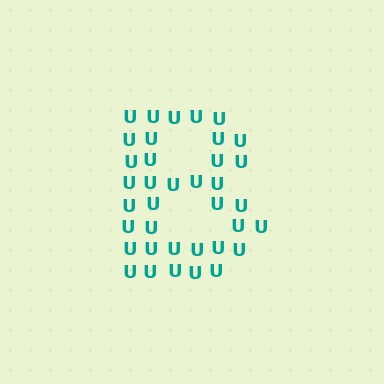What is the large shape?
The large shape is the letter B.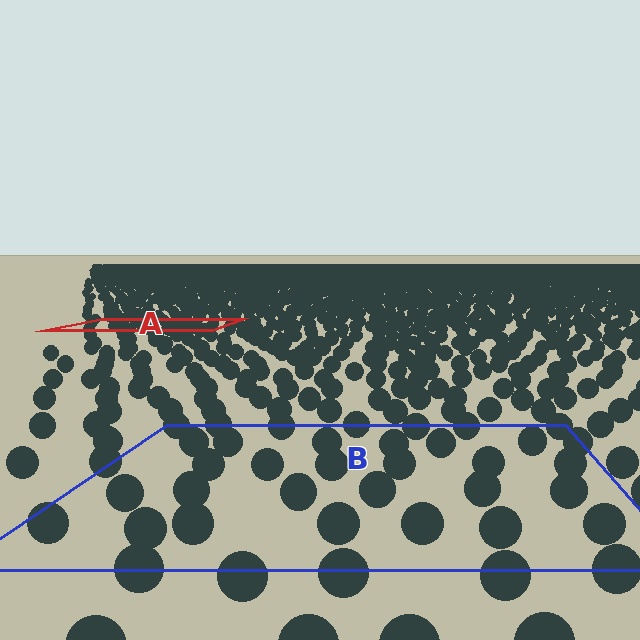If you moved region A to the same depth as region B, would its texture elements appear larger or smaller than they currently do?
They would appear larger. At a closer depth, the same texture elements are projected at a bigger on-screen size.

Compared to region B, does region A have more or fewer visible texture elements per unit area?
Region A has more texture elements per unit area — they are packed more densely because it is farther away.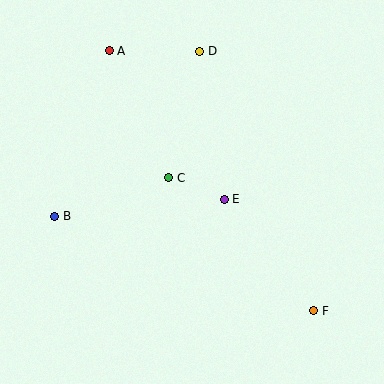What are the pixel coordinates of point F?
Point F is at (314, 311).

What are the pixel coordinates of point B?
Point B is at (55, 216).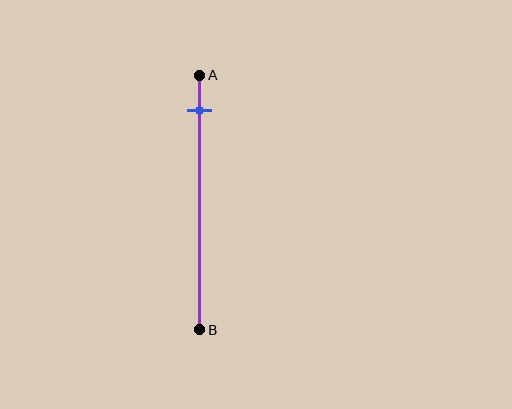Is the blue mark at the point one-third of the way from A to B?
No, the mark is at about 15% from A, not at the 33% one-third point.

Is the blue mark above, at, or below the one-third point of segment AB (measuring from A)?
The blue mark is above the one-third point of segment AB.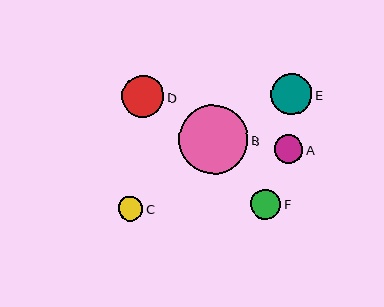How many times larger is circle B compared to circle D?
Circle B is approximately 1.6 times the size of circle D.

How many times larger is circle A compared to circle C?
Circle A is approximately 1.2 times the size of circle C.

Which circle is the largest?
Circle B is the largest with a size of approximately 69 pixels.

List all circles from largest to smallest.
From largest to smallest: B, D, E, F, A, C.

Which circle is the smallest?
Circle C is the smallest with a size of approximately 25 pixels.